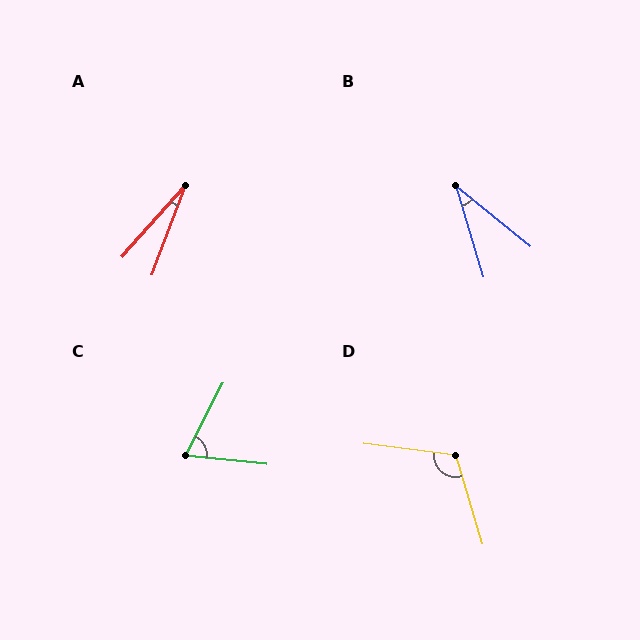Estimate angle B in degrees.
Approximately 34 degrees.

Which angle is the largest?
D, at approximately 114 degrees.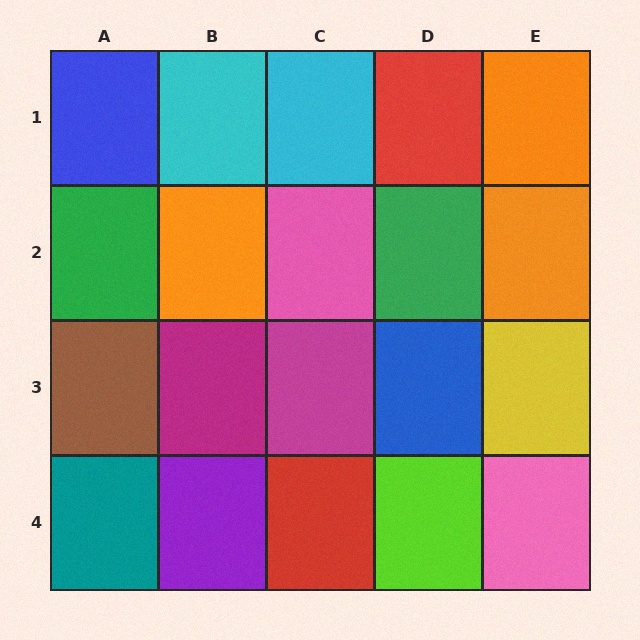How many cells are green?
2 cells are green.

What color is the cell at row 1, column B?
Cyan.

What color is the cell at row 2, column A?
Green.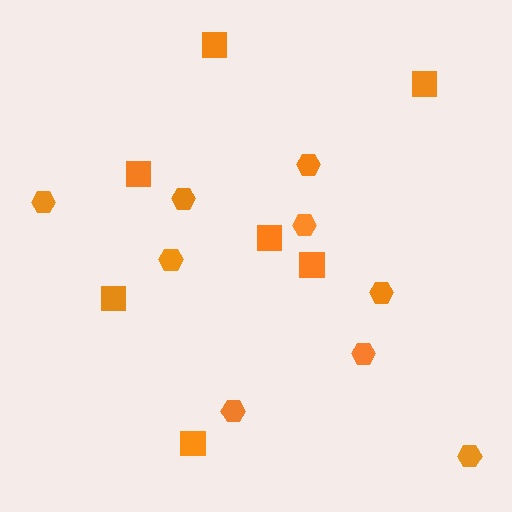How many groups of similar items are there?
There are 2 groups: one group of squares (7) and one group of hexagons (9).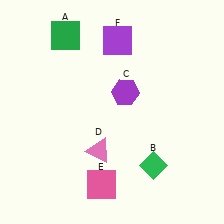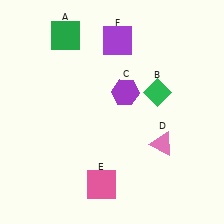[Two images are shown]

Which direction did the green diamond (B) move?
The green diamond (B) moved up.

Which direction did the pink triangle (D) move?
The pink triangle (D) moved right.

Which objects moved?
The objects that moved are: the green diamond (B), the pink triangle (D).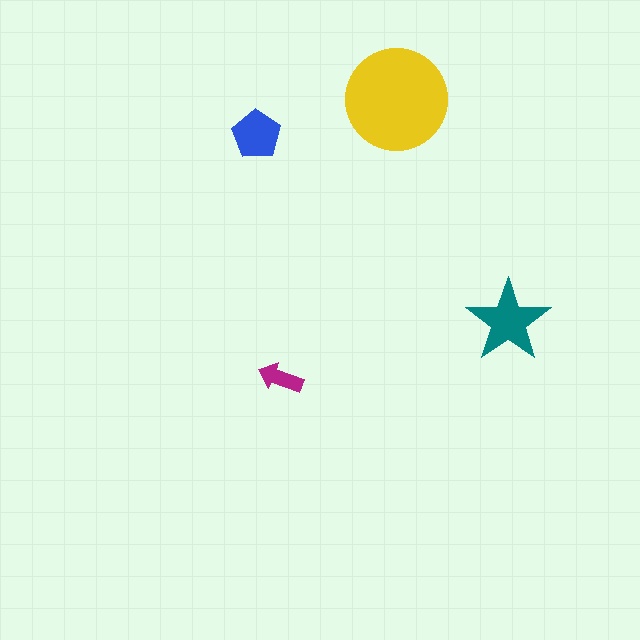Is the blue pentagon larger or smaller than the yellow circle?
Smaller.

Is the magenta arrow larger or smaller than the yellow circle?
Smaller.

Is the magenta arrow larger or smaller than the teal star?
Smaller.